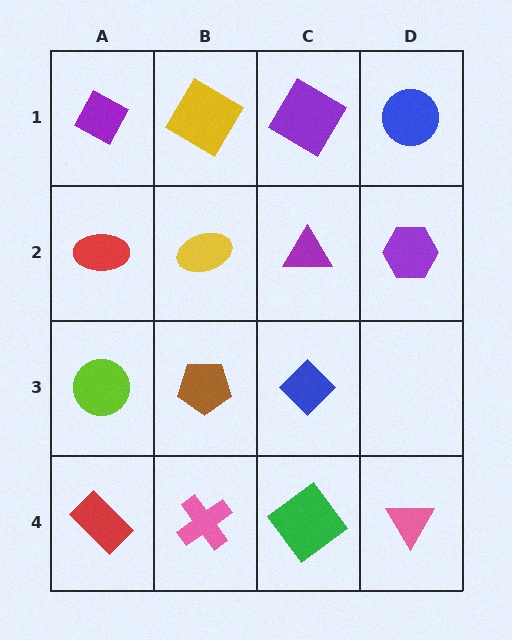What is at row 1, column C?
A purple diamond.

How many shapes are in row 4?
4 shapes.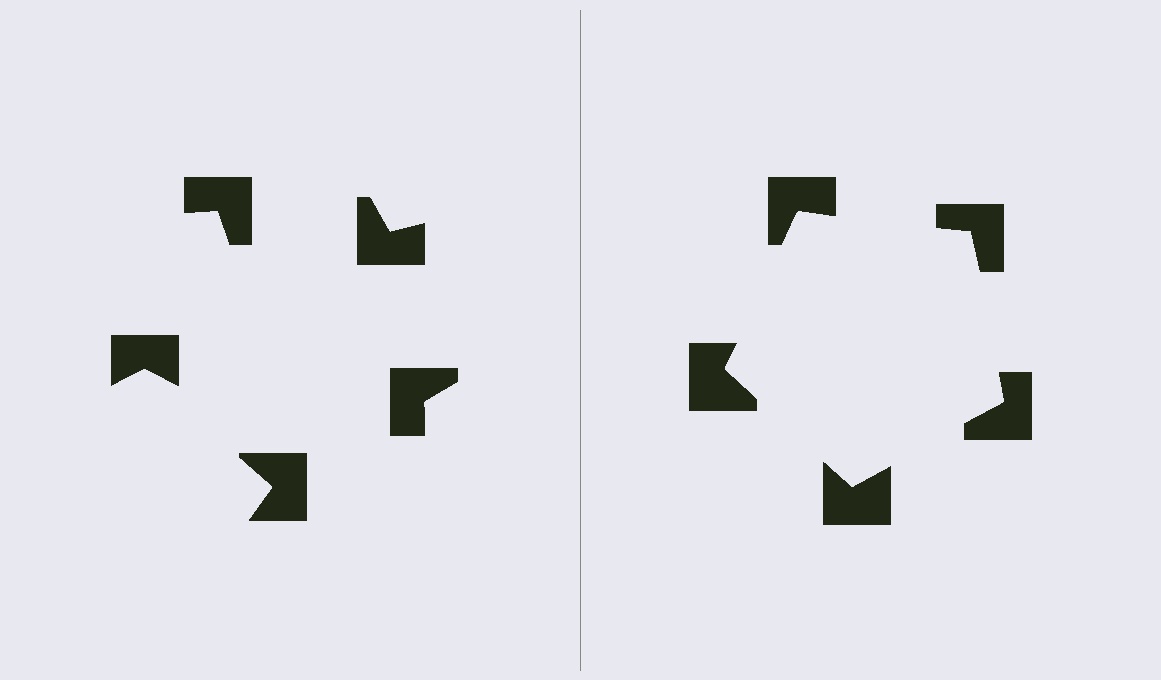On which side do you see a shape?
An illusory pentagon appears on the right side. On the left side the wedge cuts are rotated, so no coherent shape forms.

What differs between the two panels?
The notched squares are positioned identically on both sides; only the wedge orientations differ. On the right they align to a pentagon; on the left they are misaligned.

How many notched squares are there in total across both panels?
10 — 5 on each side.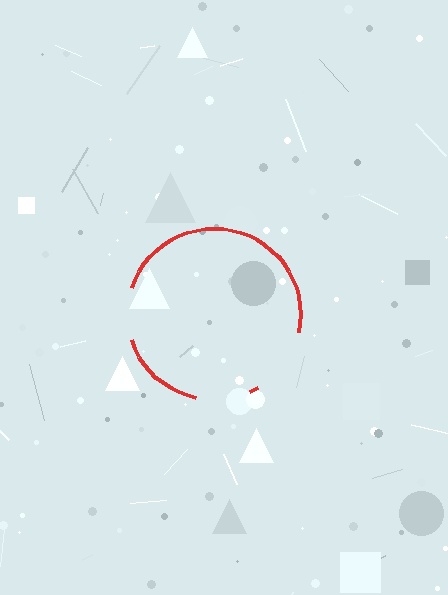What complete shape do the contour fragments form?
The contour fragments form a circle.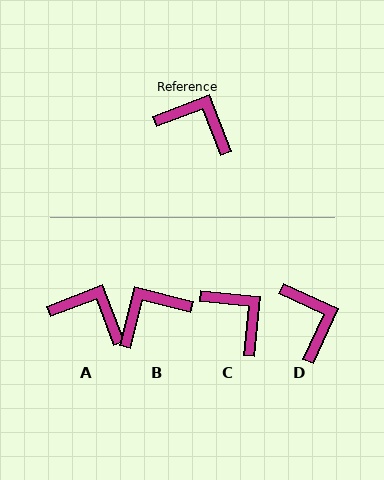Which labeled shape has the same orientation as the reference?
A.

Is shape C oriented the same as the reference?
No, it is off by about 27 degrees.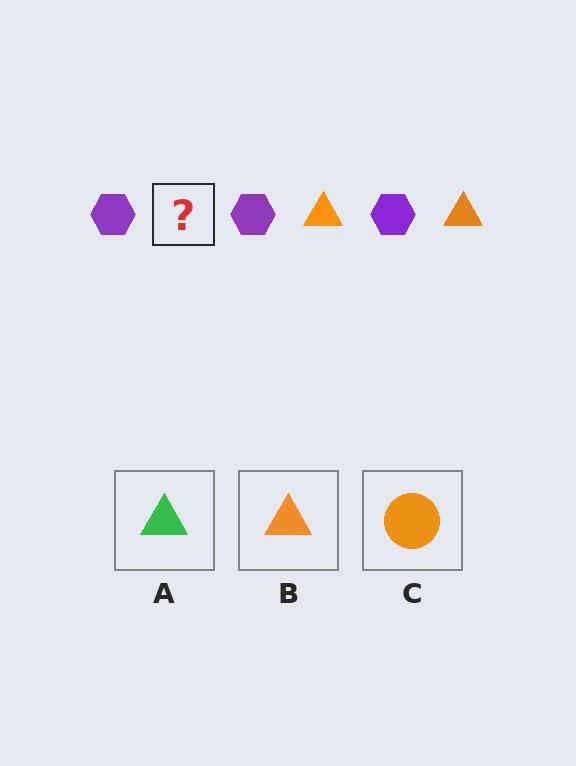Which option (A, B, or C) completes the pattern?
B.